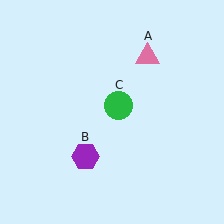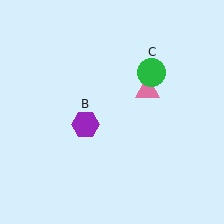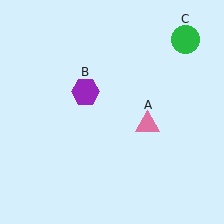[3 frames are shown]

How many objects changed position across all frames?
3 objects changed position: pink triangle (object A), purple hexagon (object B), green circle (object C).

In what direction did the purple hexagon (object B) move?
The purple hexagon (object B) moved up.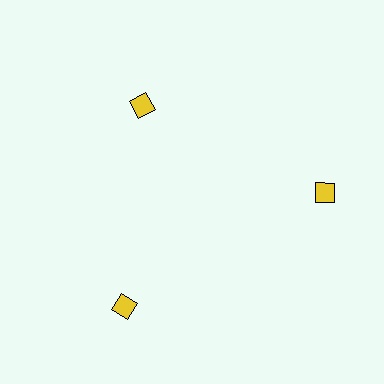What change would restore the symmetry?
The symmetry would be restored by moving it outward, back onto the ring so that all 3 diamonds sit at equal angles and equal distance from the center.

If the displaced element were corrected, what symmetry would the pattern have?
It would have 3-fold rotational symmetry — the pattern would map onto itself every 120 degrees.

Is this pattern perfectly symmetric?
No. The 3 yellow diamonds are arranged in a ring, but one element near the 11 o'clock position is pulled inward toward the center, breaking the 3-fold rotational symmetry.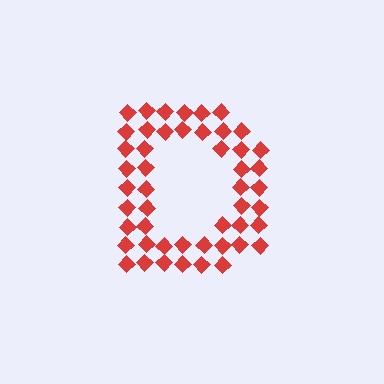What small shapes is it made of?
It is made of small diamonds.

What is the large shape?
The large shape is the letter D.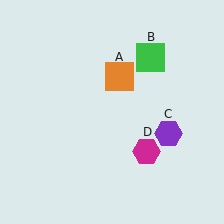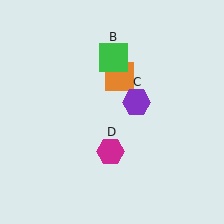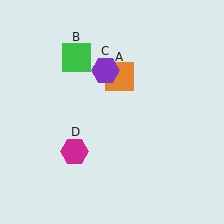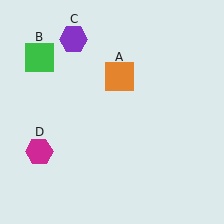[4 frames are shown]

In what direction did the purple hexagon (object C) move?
The purple hexagon (object C) moved up and to the left.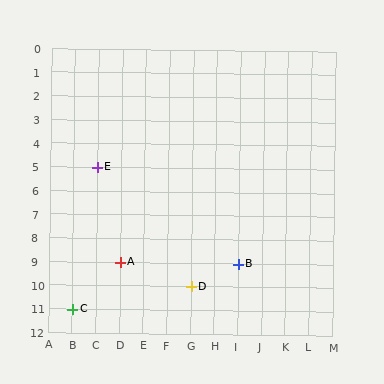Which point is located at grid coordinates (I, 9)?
Point B is at (I, 9).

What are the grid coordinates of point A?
Point A is at grid coordinates (D, 9).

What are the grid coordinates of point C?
Point C is at grid coordinates (B, 11).